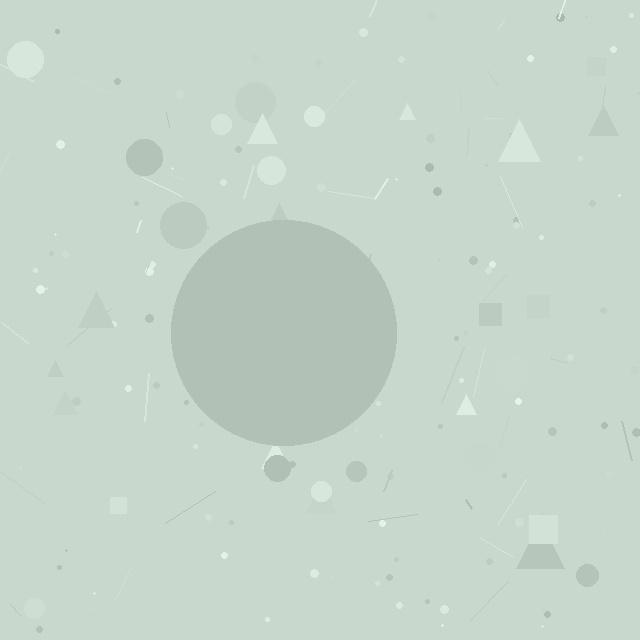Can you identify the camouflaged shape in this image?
The camouflaged shape is a circle.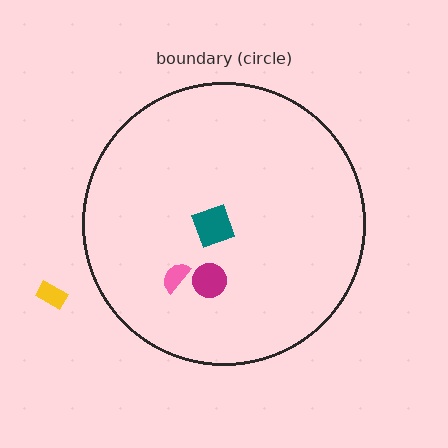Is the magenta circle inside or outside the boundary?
Inside.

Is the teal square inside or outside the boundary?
Inside.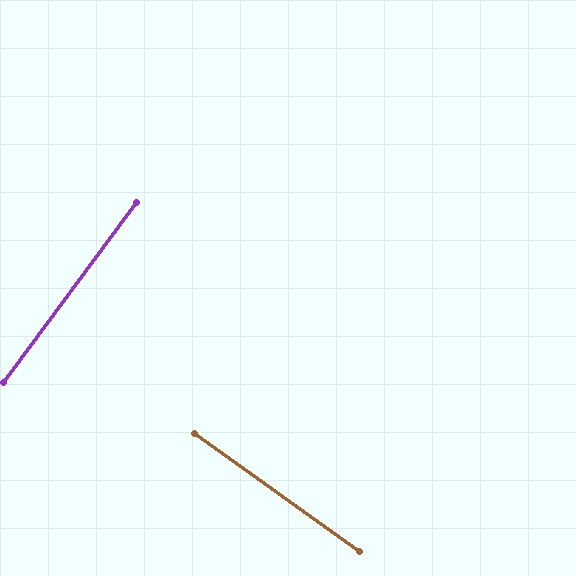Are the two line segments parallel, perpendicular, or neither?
Perpendicular — they meet at approximately 89°.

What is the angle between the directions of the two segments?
Approximately 89 degrees.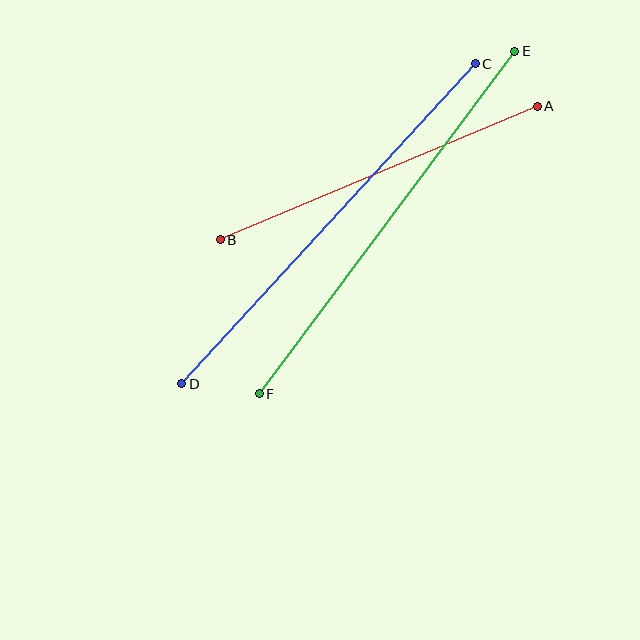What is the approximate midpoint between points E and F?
The midpoint is at approximately (387, 222) pixels.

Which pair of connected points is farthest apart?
Points C and D are farthest apart.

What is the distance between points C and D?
The distance is approximately 434 pixels.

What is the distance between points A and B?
The distance is approximately 344 pixels.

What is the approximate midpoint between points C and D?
The midpoint is at approximately (329, 224) pixels.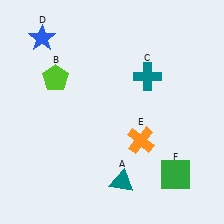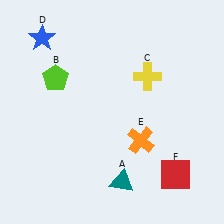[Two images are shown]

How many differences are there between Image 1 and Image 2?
There are 2 differences between the two images.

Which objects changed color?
C changed from teal to yellow. F changed from green to red.